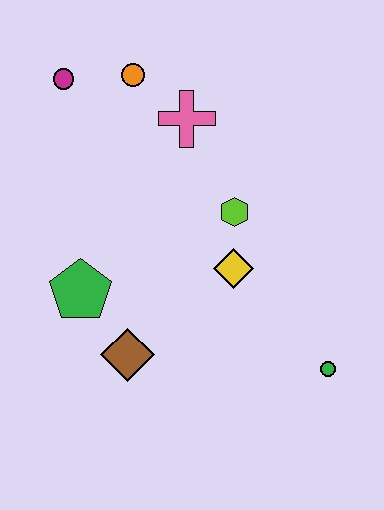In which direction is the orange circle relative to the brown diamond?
The orange circle is above the brown diamond.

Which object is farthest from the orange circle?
The green circle is farthest from the orange circle.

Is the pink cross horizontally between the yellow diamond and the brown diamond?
Yes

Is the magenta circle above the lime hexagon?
Yes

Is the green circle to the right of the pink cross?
Yes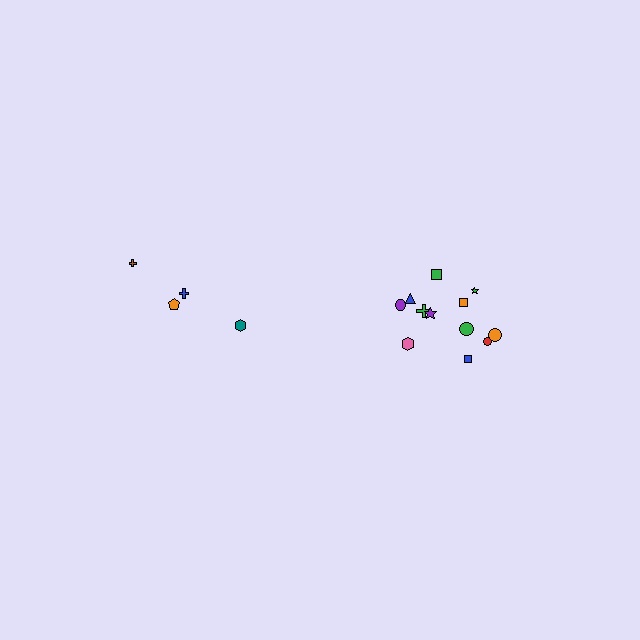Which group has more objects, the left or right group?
The right group.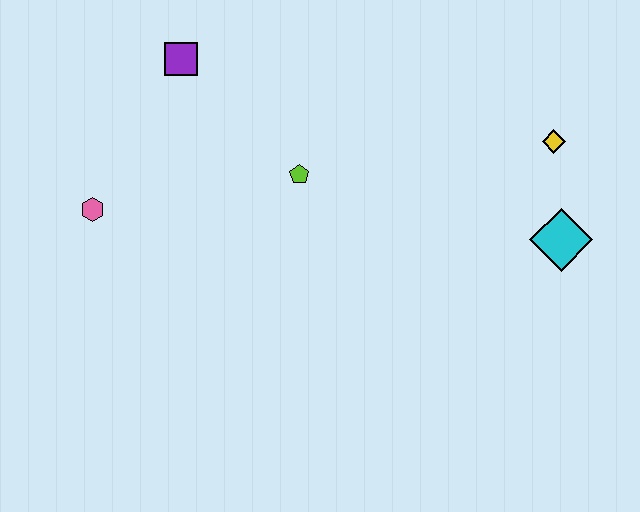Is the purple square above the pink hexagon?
Yes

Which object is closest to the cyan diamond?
The yellow diamond is closest to the cyan diamond.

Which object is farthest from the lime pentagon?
The cyan diamond is farthest from the lime pentagon.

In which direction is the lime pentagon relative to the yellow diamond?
The lime pentagon is to the left of the yellow diamond.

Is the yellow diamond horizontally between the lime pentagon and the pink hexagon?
No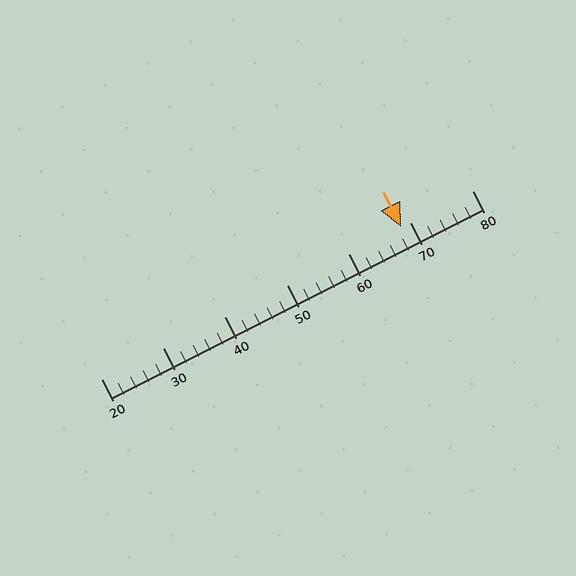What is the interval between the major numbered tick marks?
The major tick marks are spaced 10 units apart.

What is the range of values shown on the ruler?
The ruler shows values from 20 to 80.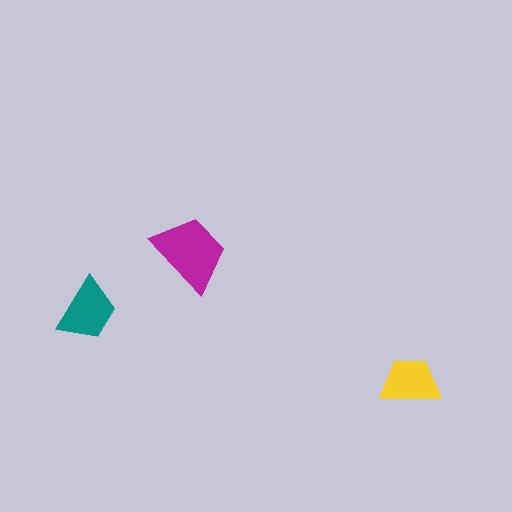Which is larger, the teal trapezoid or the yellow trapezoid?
The teal one.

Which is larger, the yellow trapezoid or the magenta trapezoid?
The magenta one.